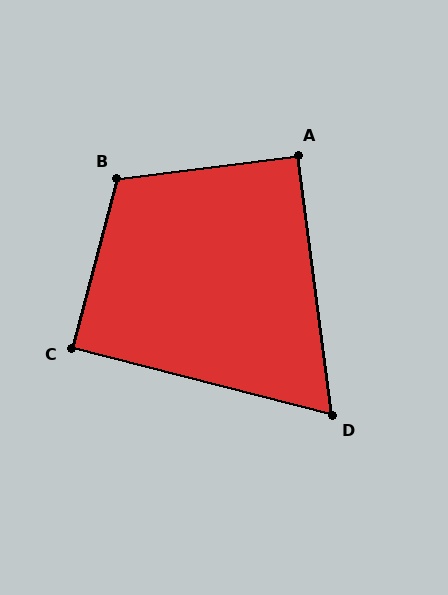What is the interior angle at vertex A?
Approximately 90 degrees (approximately right).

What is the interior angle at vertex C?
Approximately 90 degrees (approximately right).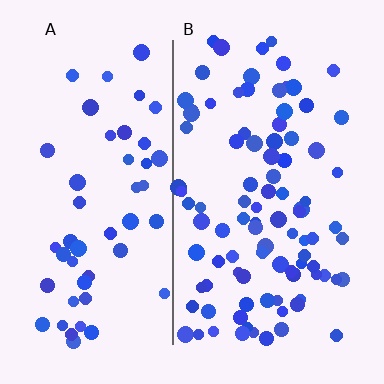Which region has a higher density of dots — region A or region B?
B (the right).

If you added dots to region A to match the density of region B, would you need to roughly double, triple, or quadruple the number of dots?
Approximately double.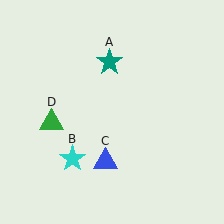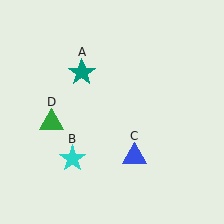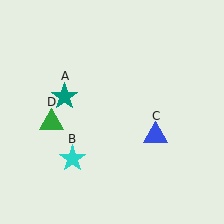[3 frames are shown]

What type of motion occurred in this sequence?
The teal star (object A), blue triangle (object C) rotated counterclockwise around the center of the scene.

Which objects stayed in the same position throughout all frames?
Cyan star (object B) and green triangle (object D) remained stationary.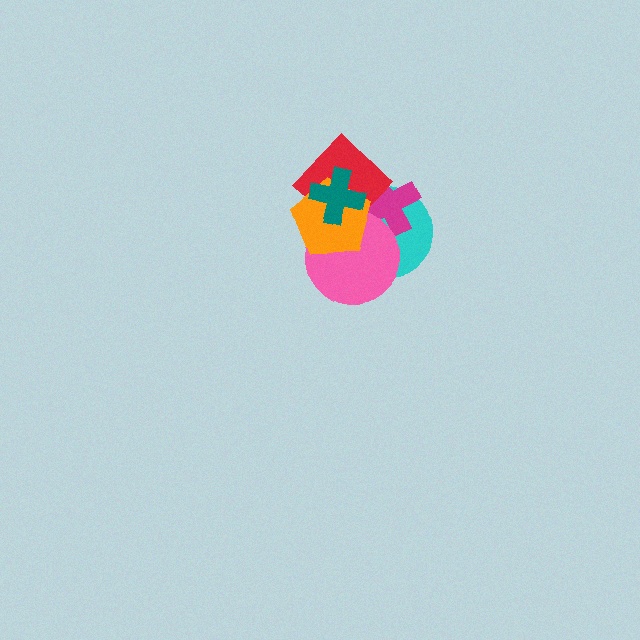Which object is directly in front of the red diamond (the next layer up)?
The pink circle is directly in front of the red diamond.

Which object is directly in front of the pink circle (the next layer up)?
The orange pentagon is directly in front of the pink circle.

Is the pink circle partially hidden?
Yes, it is partially covered by another shape.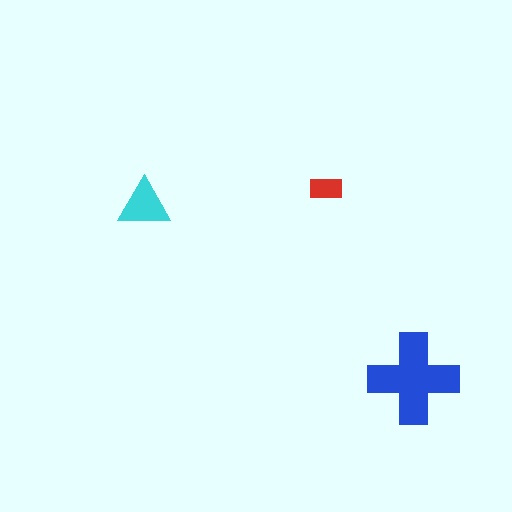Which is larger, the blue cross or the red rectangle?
The blue cross.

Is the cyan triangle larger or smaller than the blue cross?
Smaller.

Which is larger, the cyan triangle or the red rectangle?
The cyan triangle.